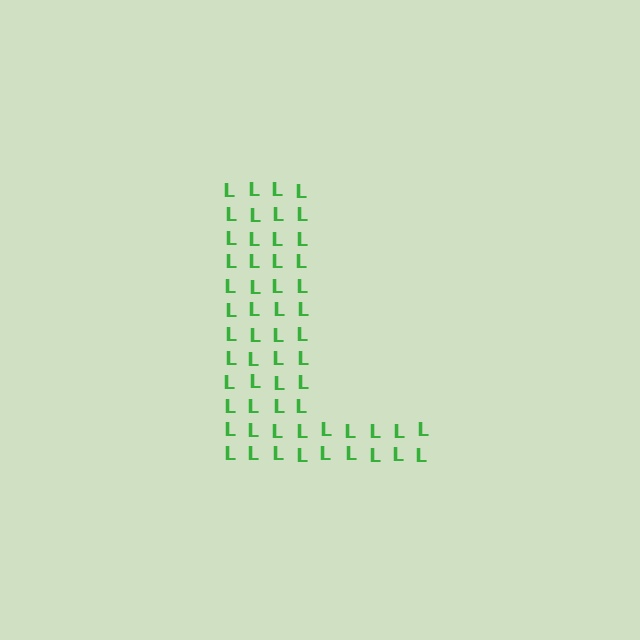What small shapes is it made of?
It is made of small letter L's.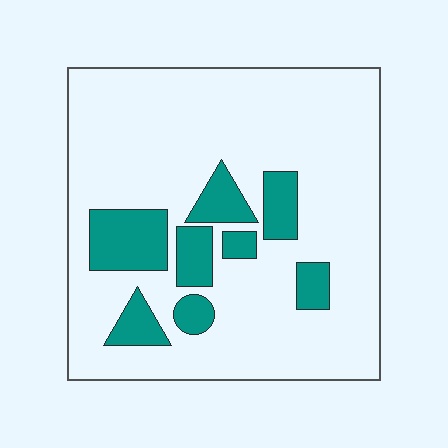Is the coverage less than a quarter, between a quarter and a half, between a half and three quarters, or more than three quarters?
Less than a quarter.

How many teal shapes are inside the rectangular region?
8.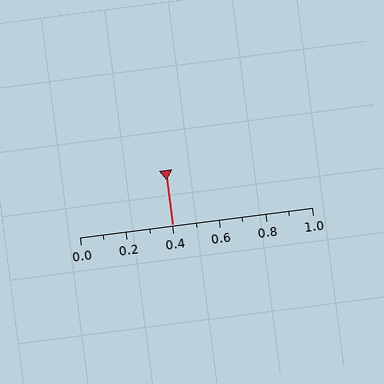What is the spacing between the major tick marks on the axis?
The major ticks are spaced 0.2 apart.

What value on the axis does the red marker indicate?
The marker indicates approximately 0.4.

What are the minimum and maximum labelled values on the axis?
The axis runs from 0.0 to 1.0.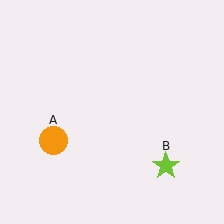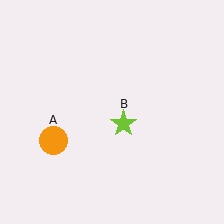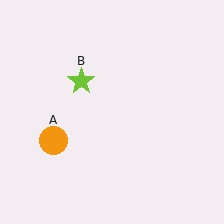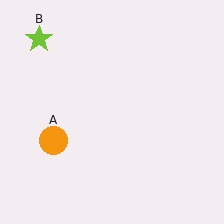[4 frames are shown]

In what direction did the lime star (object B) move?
The lime star (object B) moved up and to the left.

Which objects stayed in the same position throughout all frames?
Orange circle (object A) remained stationary.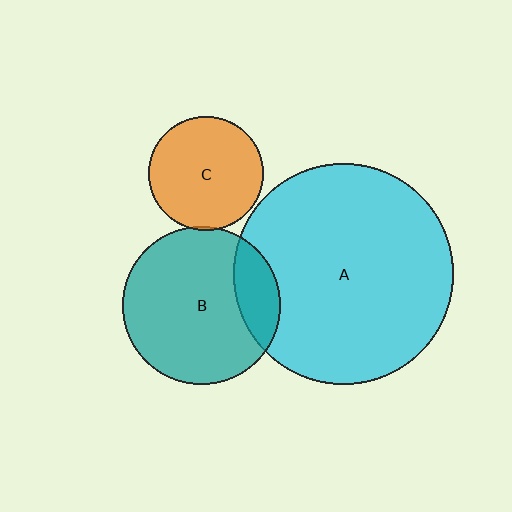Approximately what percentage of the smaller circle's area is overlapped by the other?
Approximately 5%.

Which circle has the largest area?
Circle A (cyan).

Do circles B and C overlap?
Yes.